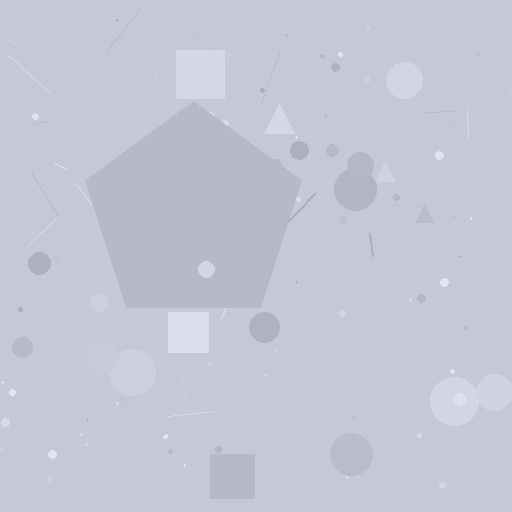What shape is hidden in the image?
A pentagon is hidden in the image.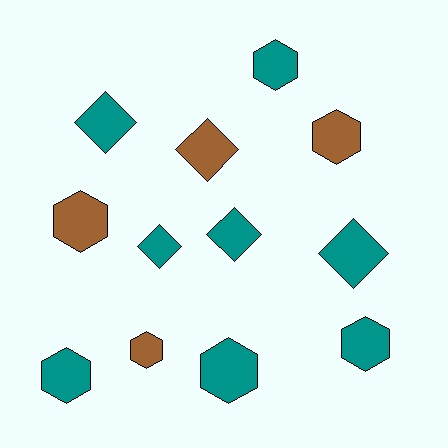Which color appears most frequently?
Teal, with 8 objects.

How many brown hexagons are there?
There are 3 brown hexagons.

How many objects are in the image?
There are 12 objects.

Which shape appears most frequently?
Hexagon, with 7 objects.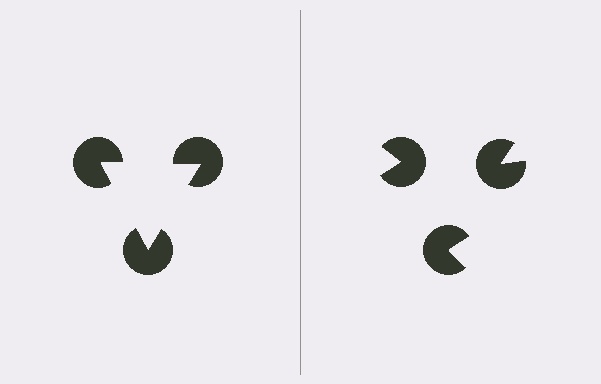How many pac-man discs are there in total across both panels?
6 — 3 on each side.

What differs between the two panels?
The pac-man discs are positioned identically on both sides; only the wedge orientations differ. On the left they align to a triangle; on the right they are misaligned.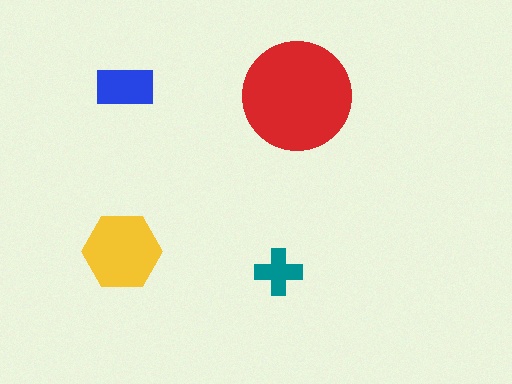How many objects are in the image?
There are 4 objects in the image.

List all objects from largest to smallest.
The red circle, the yellow hexagon, the blue rectangle, the teal cross.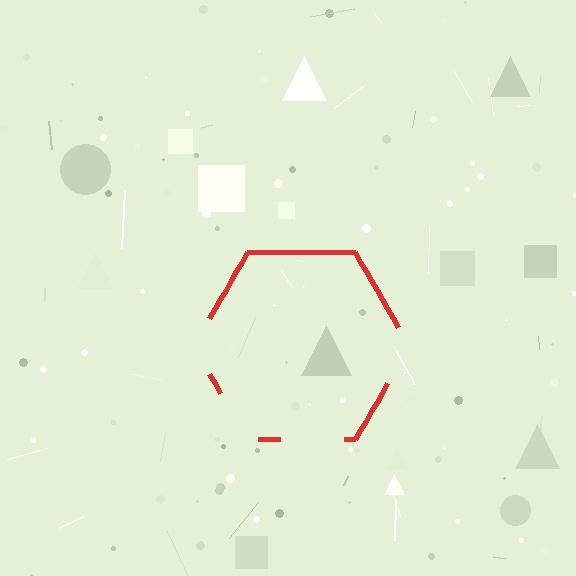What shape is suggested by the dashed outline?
The dashed outline suggests a hexagon.